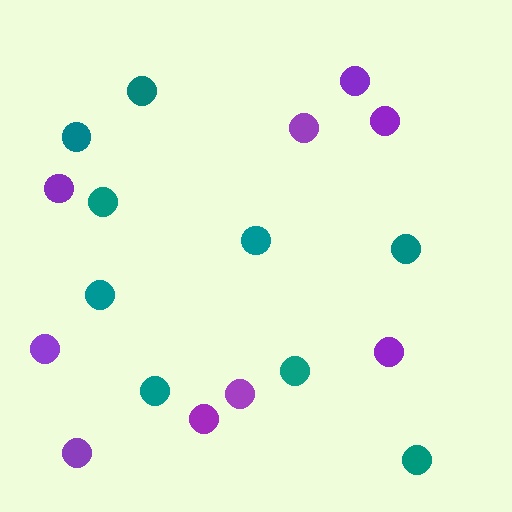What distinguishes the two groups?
There are 2 groups: one group of teal circles (9) and one group of purple circles (9).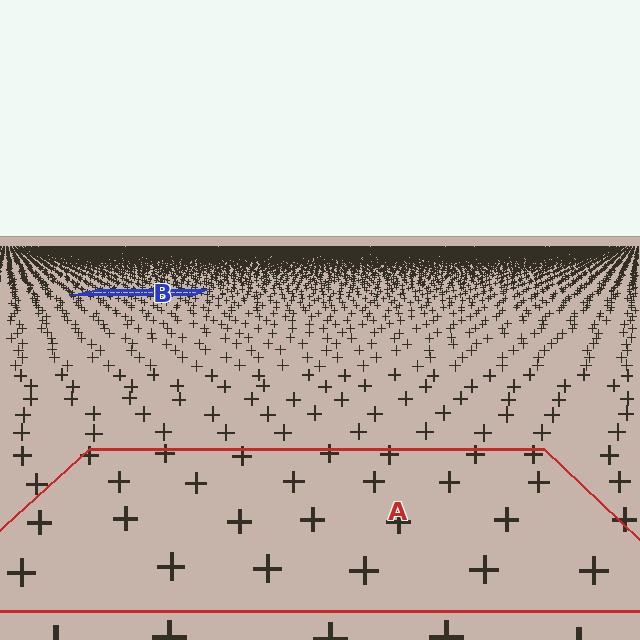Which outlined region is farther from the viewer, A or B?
Region B is farther from the viewer — the texture elements inside it appear smaller and more densely packed.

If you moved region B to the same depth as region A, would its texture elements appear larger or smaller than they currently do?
They would appear larger. At a closer depth, the same texture elements are projected at a bigger on-screen size.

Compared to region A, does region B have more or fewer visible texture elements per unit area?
Region B has more texture elements per unit area — they are packed more densely because it is farther away.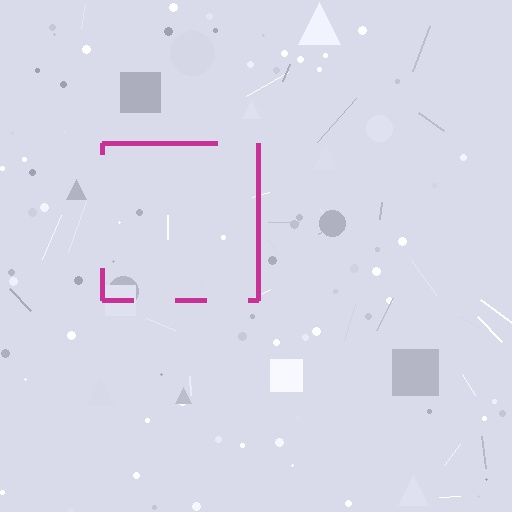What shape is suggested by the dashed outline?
The dashed outline suggests a square.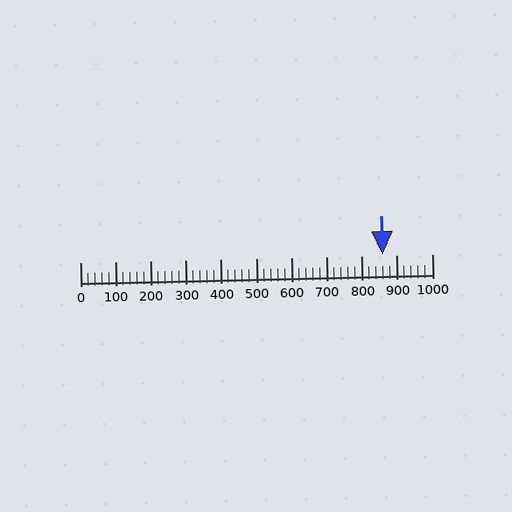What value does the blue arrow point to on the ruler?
The blue arrow points to approximately 860.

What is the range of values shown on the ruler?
The ruler shows values from 0 to 1000.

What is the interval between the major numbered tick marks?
The major tick marks are spaced 100 units apart.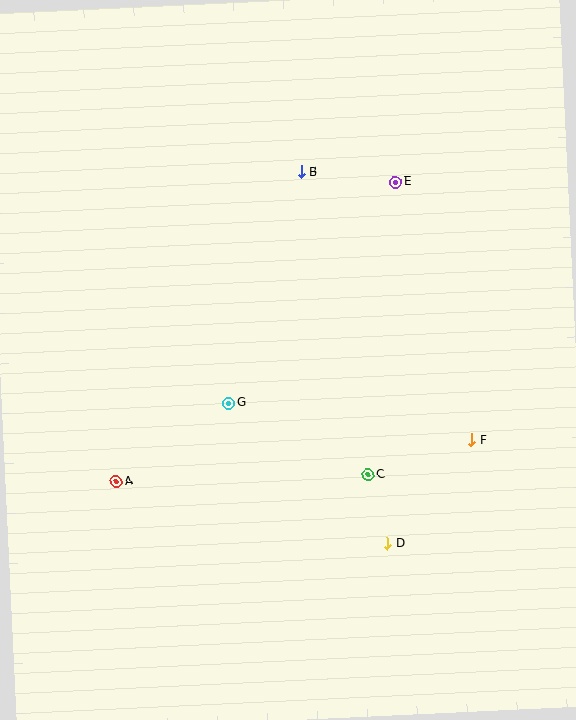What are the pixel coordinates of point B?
Point B is at (302, 172).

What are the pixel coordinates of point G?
Point G is at (229, 403).